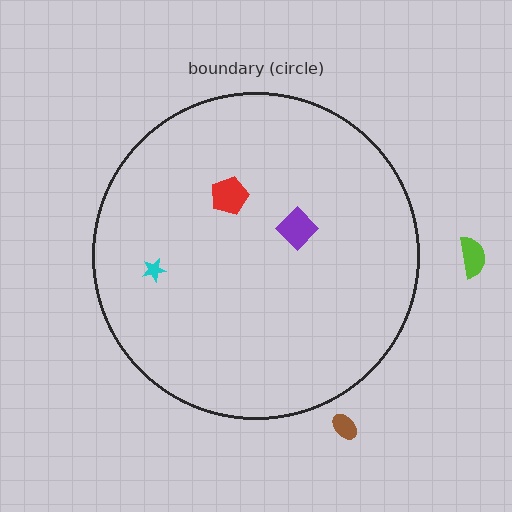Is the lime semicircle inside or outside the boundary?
Outside.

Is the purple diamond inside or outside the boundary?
Inside.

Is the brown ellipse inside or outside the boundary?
Outside.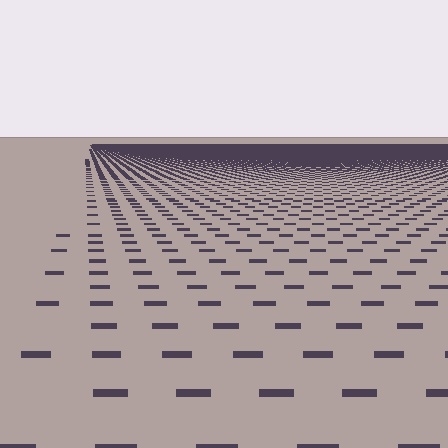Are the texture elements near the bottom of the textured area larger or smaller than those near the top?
Larger. Near the bottom, elements are closer to the viewer and appear at a bigger on-screen size.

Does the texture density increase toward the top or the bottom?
Density increases toward the top.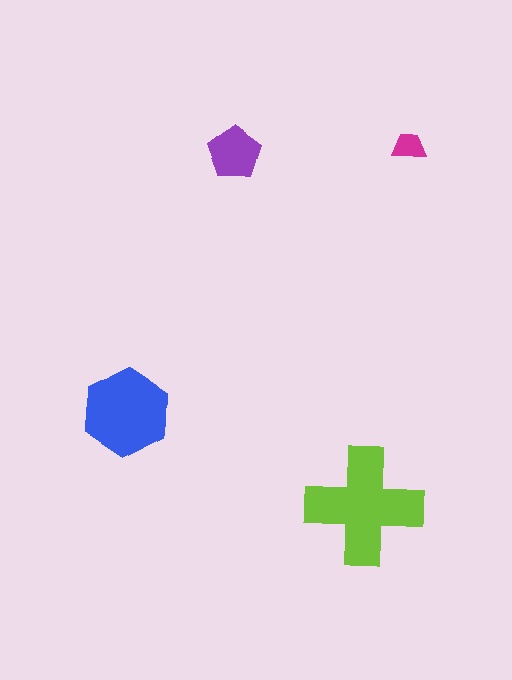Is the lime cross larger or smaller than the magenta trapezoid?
Larger.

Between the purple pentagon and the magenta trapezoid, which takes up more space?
The purple pentagon.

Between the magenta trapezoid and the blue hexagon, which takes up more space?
The blue hexagon.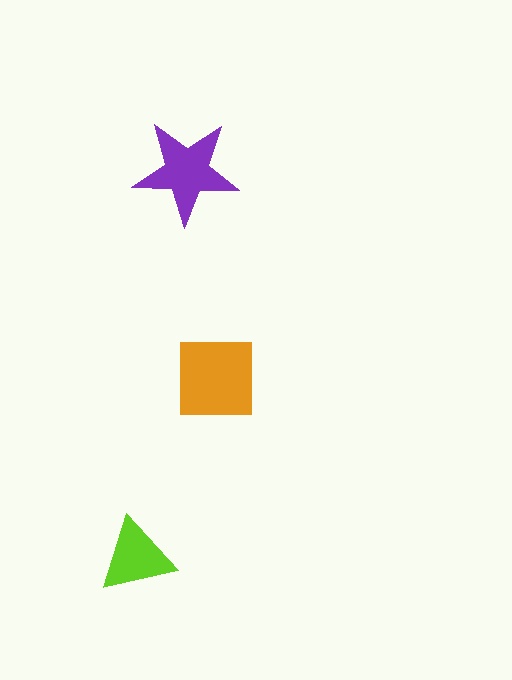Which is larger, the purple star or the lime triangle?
The purple star.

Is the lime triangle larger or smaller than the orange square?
Smaller.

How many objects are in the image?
There are 3 objects in the image.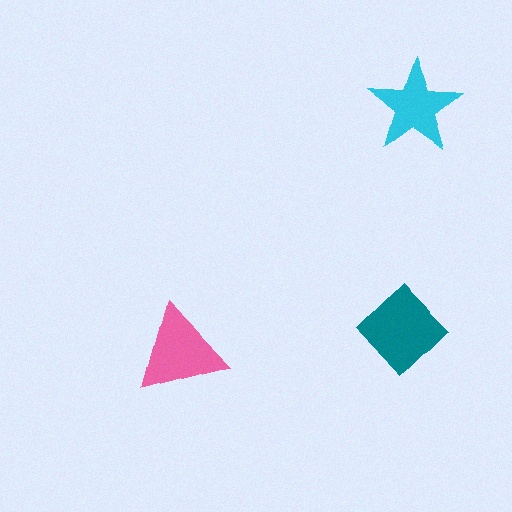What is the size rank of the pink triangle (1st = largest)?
2nd.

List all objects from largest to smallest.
The teal diamond, the pink triangle, the cyan star.